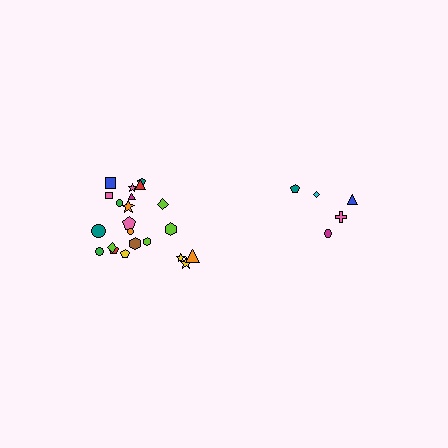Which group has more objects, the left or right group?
The left group.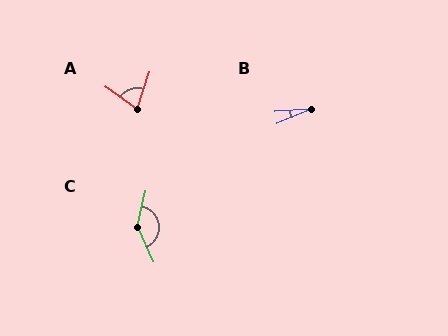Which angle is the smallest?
B, at approximately 19 degrees.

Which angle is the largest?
C, at approximately 142 degrees.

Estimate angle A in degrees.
Approximately 73 degrees.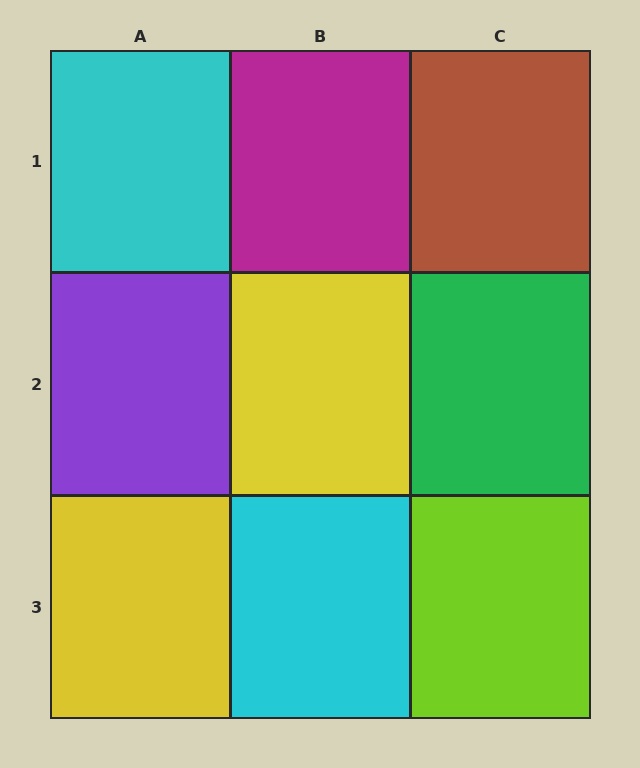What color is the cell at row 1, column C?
Brown.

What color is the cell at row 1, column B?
Magenta.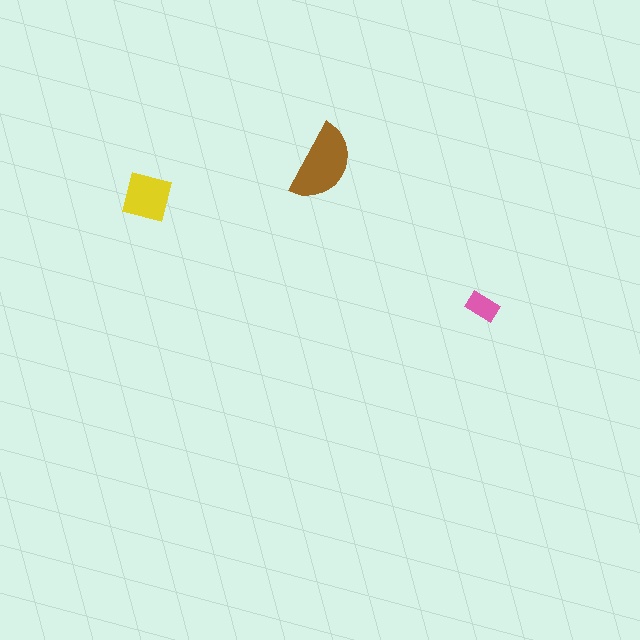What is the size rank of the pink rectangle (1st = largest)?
3rd.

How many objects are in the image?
There are 3 objects in the image.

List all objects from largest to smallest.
The brown semicircle, the yellow square, the pink rectangle.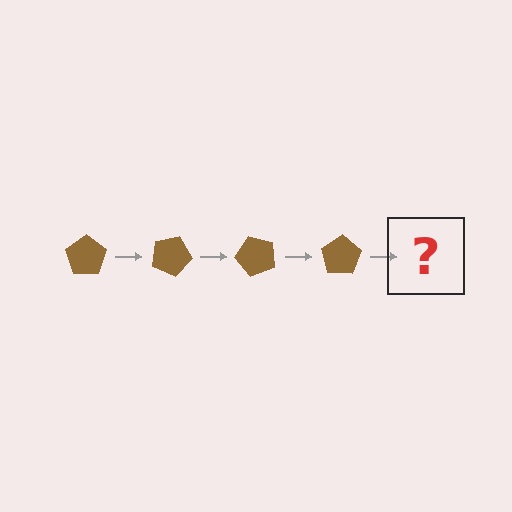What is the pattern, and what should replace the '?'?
The pattern is that the pentagon rotates 25 degrees each step. The '?' should be a brown pentagon rotated 100 degrees.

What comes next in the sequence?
The next element should be a brown pentagon rotated 100 degrees.